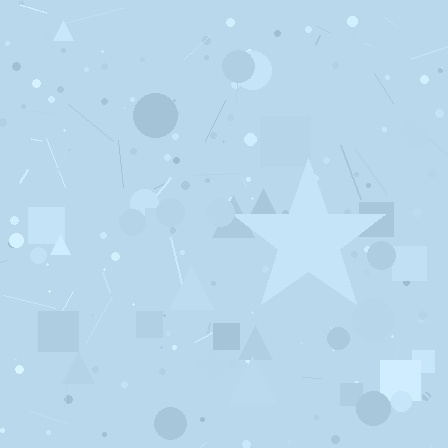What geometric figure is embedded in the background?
A star is embedded in the background.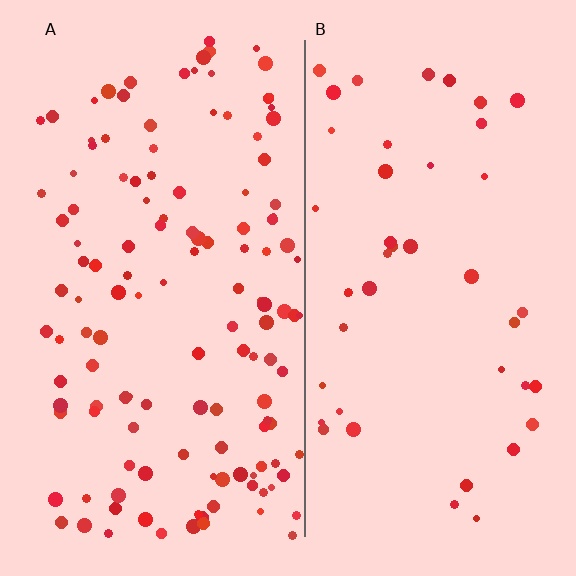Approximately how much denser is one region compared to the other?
Approximately 2.9× — region A over region B.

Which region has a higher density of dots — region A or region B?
A (the left).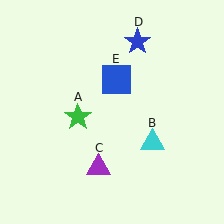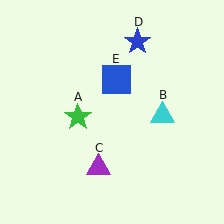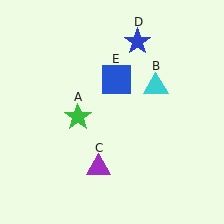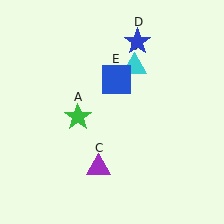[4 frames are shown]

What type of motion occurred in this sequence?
The cyan triangle (object B) rotated counterclockwise around the center of the scene.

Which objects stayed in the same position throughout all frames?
Green star (object A) and purple triangle (object C) and blue star (object D) and blue square (object E) remained stationary.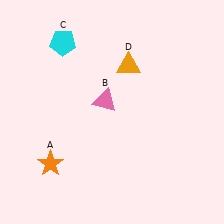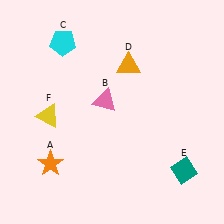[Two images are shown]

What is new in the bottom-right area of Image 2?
A teal diamond (E) was added in the bottom-right area of Image 2.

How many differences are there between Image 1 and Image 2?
There are 2 differences between the two images.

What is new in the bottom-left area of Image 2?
A yellow triangle (F) was added in the bottom-left area of Image 2.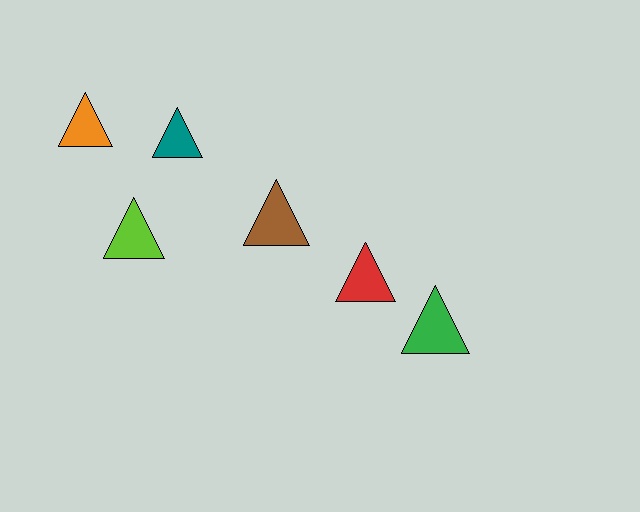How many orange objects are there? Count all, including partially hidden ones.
There is 1 orange object.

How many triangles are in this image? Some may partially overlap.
There are 6 triangles.